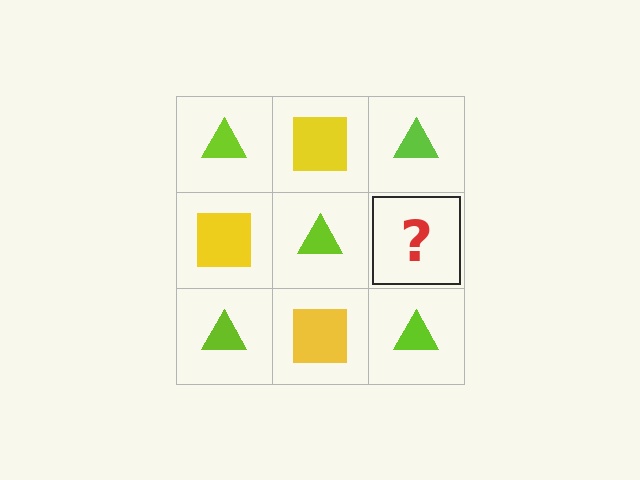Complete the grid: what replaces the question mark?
The question mark should be replaced with a yellow square.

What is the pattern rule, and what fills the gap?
The rule is that it alternates lime triangle and yellow square in a checkerboard pattern. The gap should be filled with a yellow square.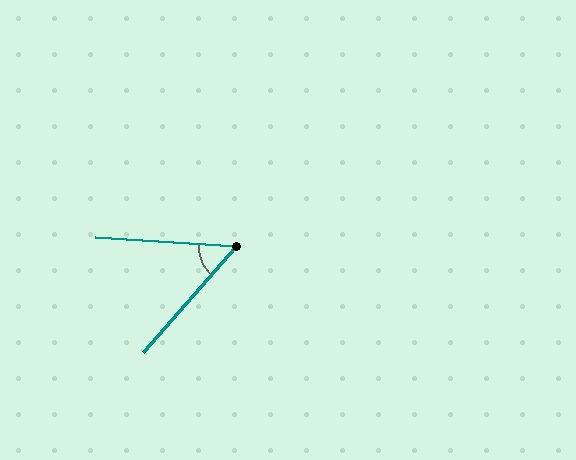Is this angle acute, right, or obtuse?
It is acute.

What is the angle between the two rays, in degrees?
Approximately 53 degrees.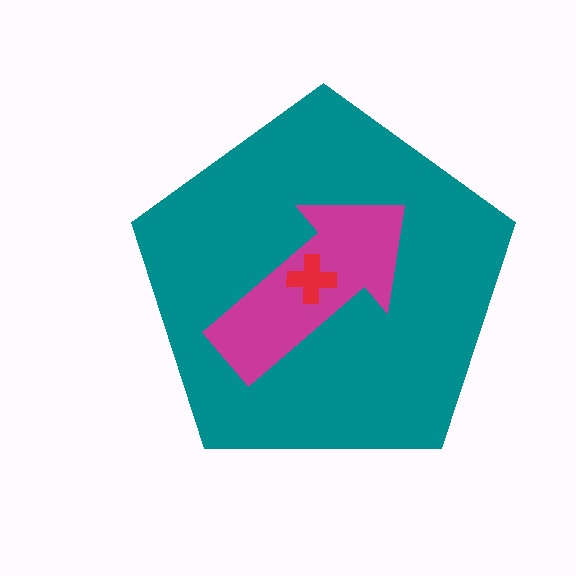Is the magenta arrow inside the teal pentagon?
Yes.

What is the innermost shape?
The red cross.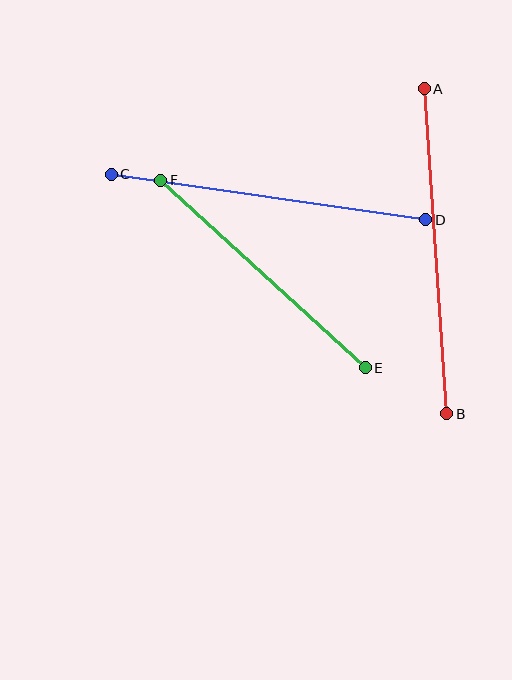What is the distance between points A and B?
The distance is approximately 326 pixels.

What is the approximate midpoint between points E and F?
The midpoint is at approximately (263, 274) pixels.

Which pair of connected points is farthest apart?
Points A and B are farthest apart.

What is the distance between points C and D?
The distance is approximately 318 pixels.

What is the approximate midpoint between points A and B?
The midpoint is at approximately (435, 251) pixels.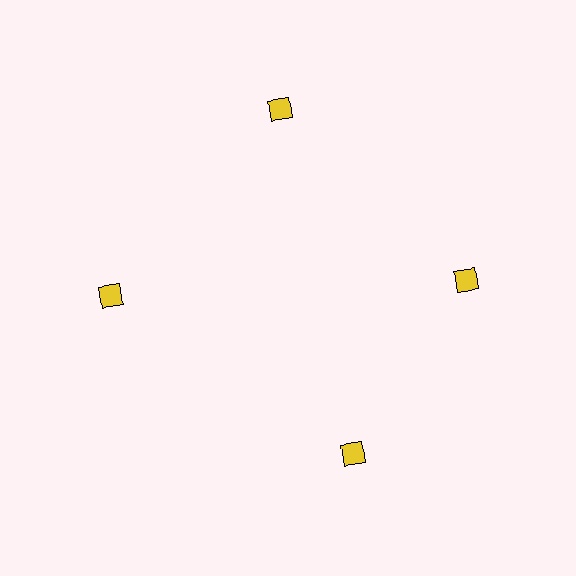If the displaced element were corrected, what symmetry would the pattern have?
It would have 4-fold rotational symmetry — the pattern would map onto itself every 90 degrees.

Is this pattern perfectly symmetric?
No. The 4 yellow squares are arranged in a ring, but one element near the 6 o'clock position is rotated out of alignment along the ring, breaking the 4-fold rotational symmetry.